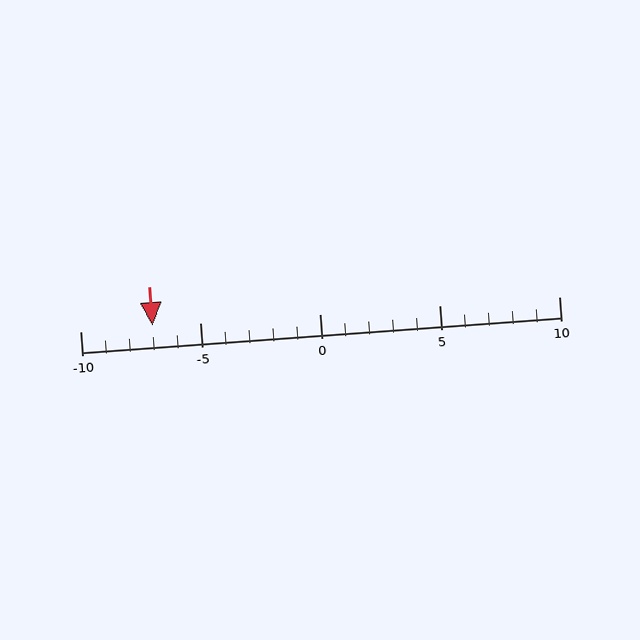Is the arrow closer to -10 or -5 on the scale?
The arrow is closer to -5.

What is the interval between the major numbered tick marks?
The major tick marks are spaced 5 units apart.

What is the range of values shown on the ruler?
The ruler shows values from -10 to 10.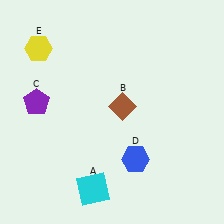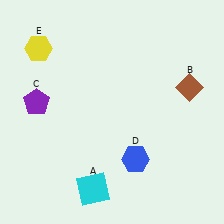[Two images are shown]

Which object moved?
The brown diamond (B) moved right.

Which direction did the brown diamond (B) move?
The brown diamond (B) moved right.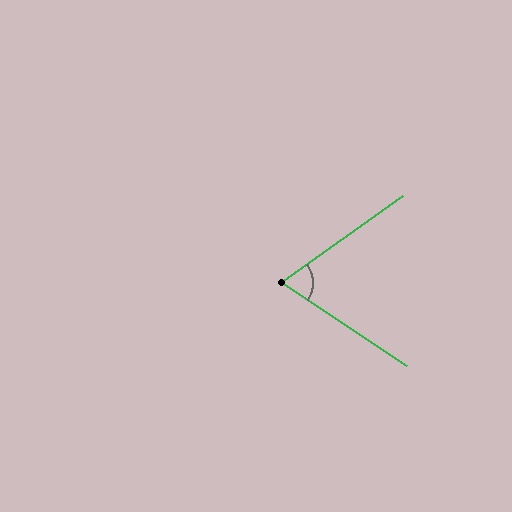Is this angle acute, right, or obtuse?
It is acute.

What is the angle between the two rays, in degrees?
Approximately 69 degrees.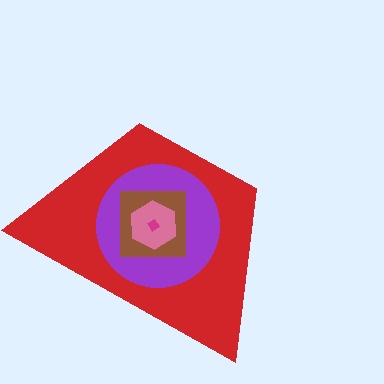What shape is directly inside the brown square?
The pink hexagon.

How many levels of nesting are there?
5.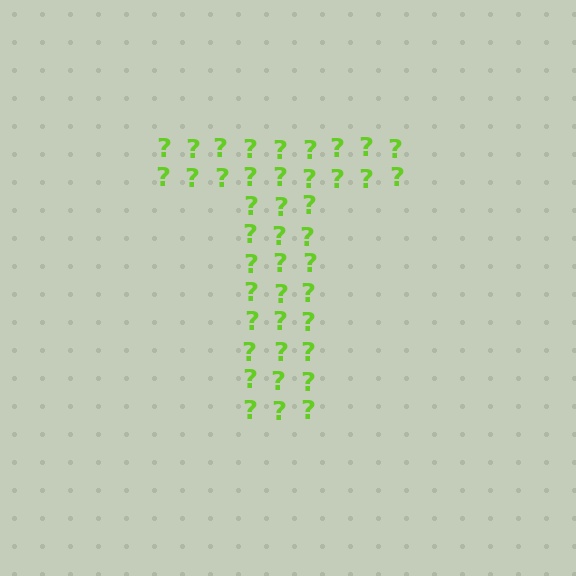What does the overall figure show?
The overall figure shows the letter T.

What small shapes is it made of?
It is made of small question marks.